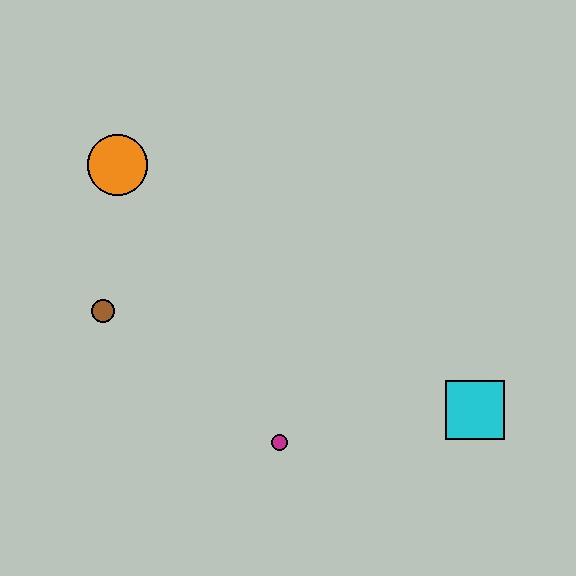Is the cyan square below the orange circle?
Yes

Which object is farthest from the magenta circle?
The orange circle is farthest from the magenta circle.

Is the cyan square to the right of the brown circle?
Yes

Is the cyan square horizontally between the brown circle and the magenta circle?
No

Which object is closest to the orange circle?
The brown circle is closest to the orange circle.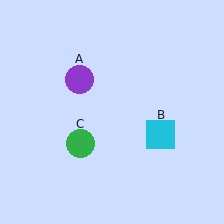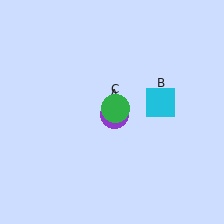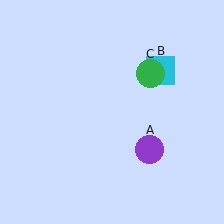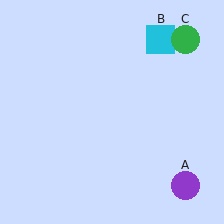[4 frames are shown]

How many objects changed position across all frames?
3 objects changed position: purple circle (object A), cyan square (object B), green circle (object C).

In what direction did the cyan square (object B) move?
The cyan square (object B) moved up.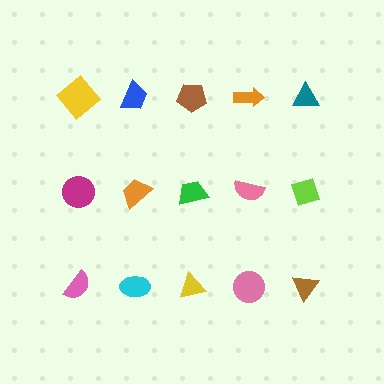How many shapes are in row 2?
5 shapes.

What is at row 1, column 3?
A brown pentagon.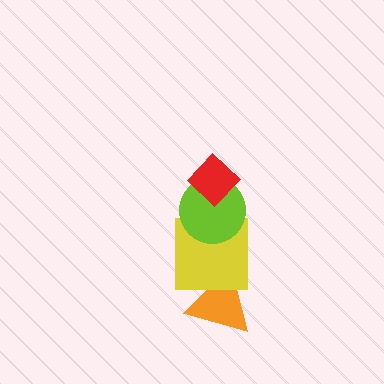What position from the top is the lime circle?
The lime circle is 2nd from the top.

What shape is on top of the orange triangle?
The yellow square is on top of the orange triangle.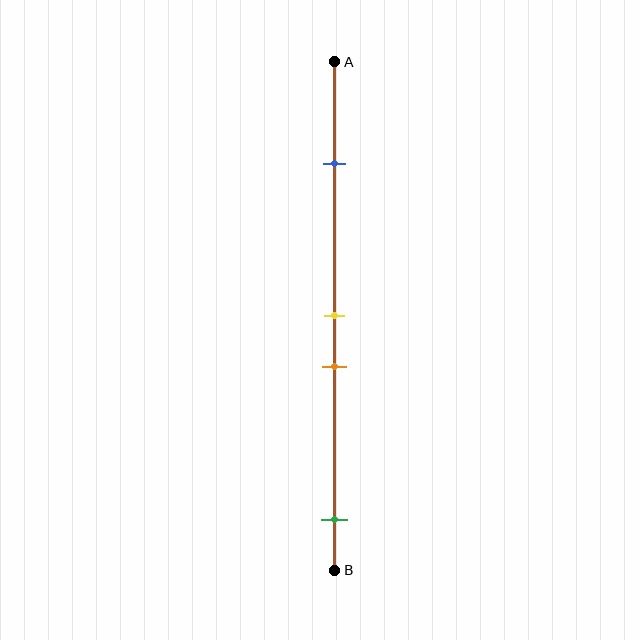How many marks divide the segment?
There are 4 marks dividing the segment.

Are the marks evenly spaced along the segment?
No, the marks are not evenly spaced.